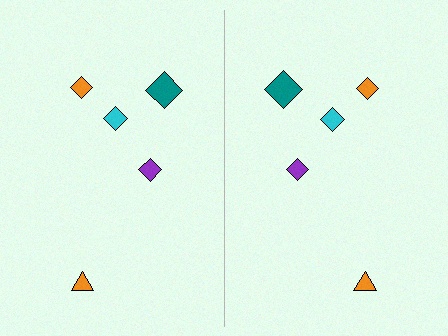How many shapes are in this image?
There are 10 shapes in this image.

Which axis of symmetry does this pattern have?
The pattern has a vertical axis of symmetry running through the center of the image.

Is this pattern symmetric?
Yes, this pattern has bilateral (reflection) symmetry.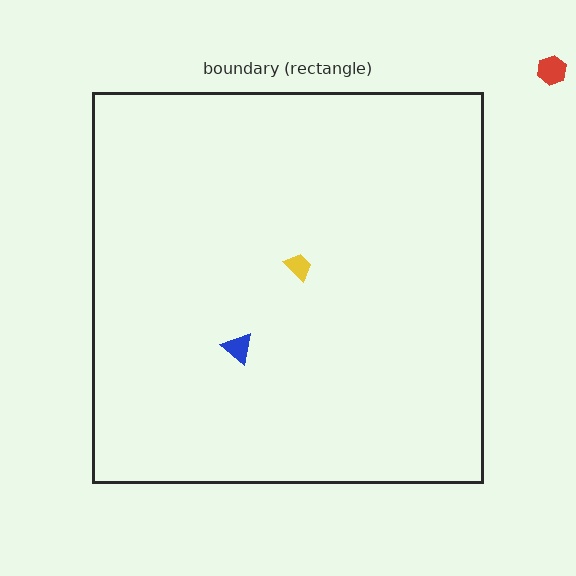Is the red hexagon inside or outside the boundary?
Outside.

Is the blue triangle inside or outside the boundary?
Inside.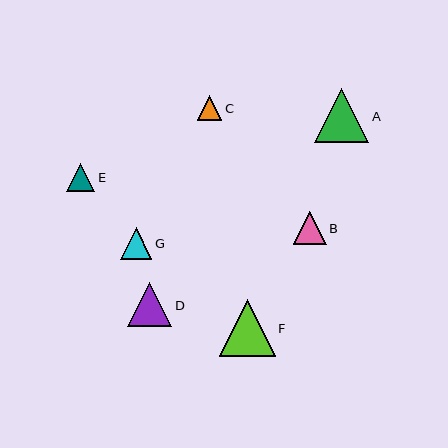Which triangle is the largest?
Triangle F is the largest with a size of approximately 56 pixels.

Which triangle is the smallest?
Triangle C is the smallest with a size of approximately 25 pixels.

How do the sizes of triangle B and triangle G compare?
Triangle B and triangle G are approximately the same size.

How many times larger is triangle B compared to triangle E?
Triangle B is approximately 1.2 times the size of triangle E.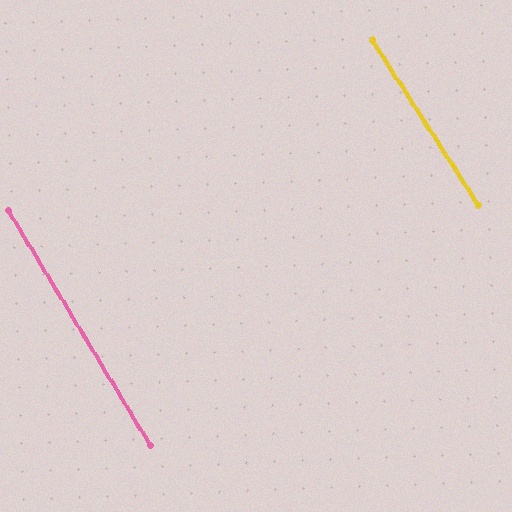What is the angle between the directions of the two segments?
Approximately 2 degrees.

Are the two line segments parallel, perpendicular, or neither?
Parallel — their directions differ by only 1.8°.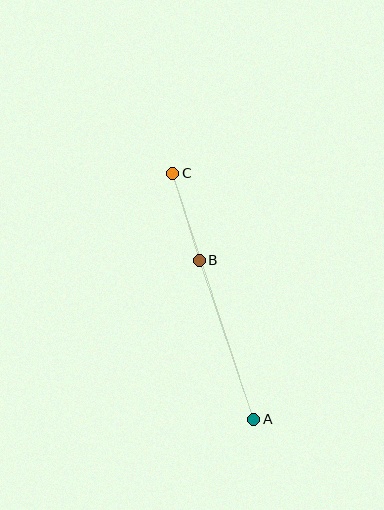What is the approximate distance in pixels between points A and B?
The distance between A and B is approximately 168 pixels.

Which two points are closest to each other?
Points B and C are closest to each other.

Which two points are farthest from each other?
Points A and C are farthest from each other.